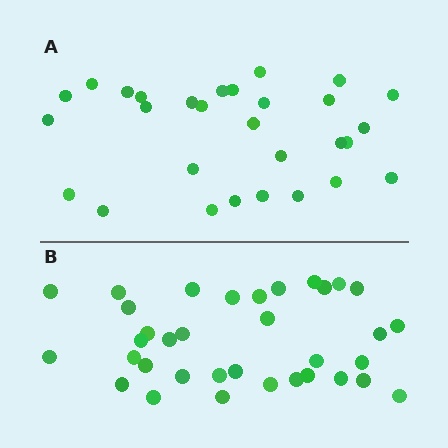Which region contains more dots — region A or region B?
Region B (the bottom region) has more dots.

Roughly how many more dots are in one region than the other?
Region B has about 6 more dots than region A.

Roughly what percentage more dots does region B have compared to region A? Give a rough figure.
About 20% more.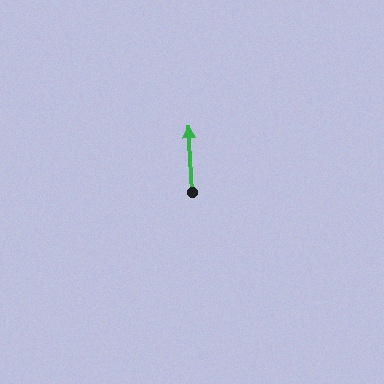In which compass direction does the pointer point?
North.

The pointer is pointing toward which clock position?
Roughly 12 o'clock.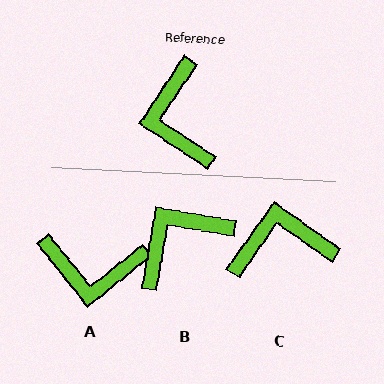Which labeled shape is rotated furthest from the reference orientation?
C, about 92 degrees away.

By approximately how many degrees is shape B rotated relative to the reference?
Approximately 66 degrees clockwise.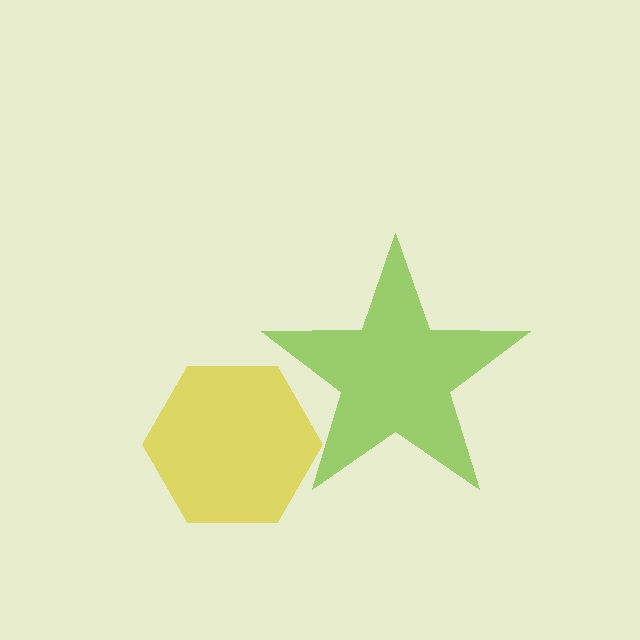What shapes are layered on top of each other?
The layered shapes are: a lime star, a yellow hexagon.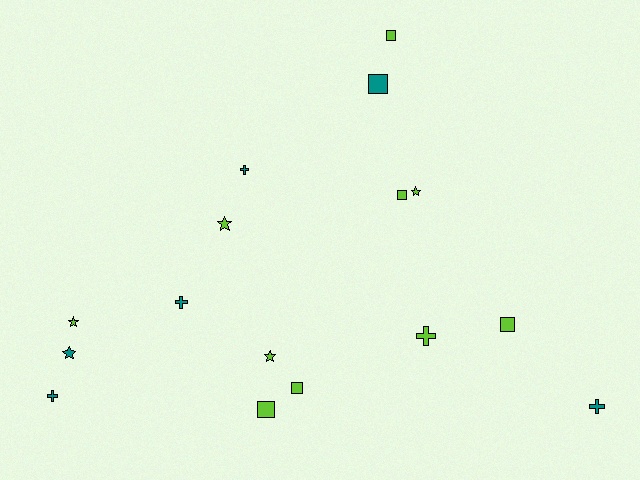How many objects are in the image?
There are 16 objects.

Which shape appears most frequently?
Square, with 6 objects.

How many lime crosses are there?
There is 1 lime cross.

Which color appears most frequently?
Lime, with 10 objects.